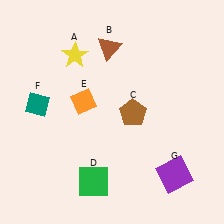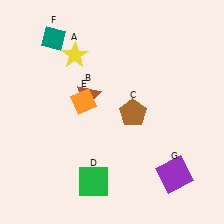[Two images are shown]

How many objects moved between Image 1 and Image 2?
2 objects moved between the two images.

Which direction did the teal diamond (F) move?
The teal diamond (F) moved up.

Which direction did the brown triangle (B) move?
The brown triangle (B) moved down.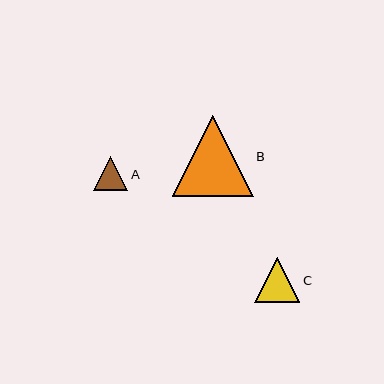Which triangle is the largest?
Triangle B is the largest with a size of approximately 81 pixels.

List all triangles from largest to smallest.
From largest to smallest: B, C, A.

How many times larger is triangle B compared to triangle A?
Triangle B is approximately 2.4 times the size of triangle A.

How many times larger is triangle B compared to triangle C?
Triangle B is approximately 1.8 times the size of triangle C.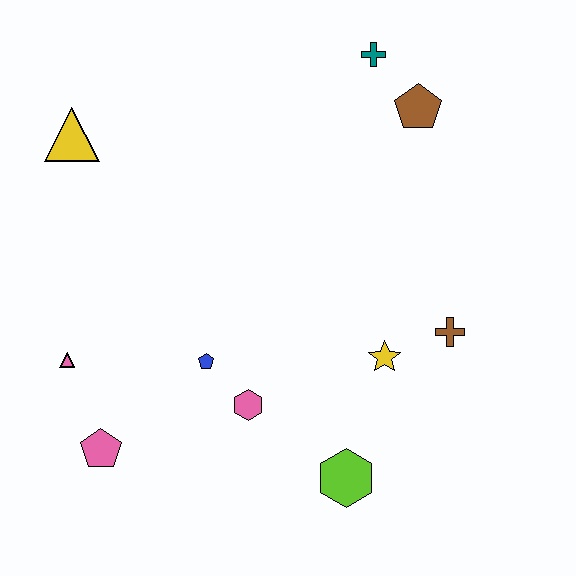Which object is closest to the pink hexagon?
The blue pentagon is closest to the pink hexagon.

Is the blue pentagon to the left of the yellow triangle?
No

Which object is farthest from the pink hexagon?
The teal cross is farthest from the pink hexagon.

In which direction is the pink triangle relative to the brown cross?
The pink triangle is to the left of the brown cross.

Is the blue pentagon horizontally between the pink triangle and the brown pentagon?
Yes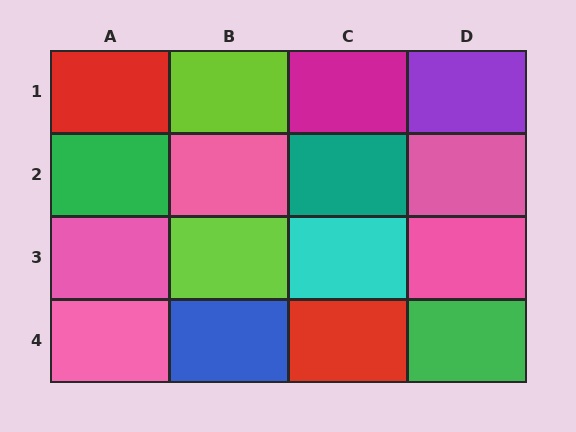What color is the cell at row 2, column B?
Pink.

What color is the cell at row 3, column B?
Lime.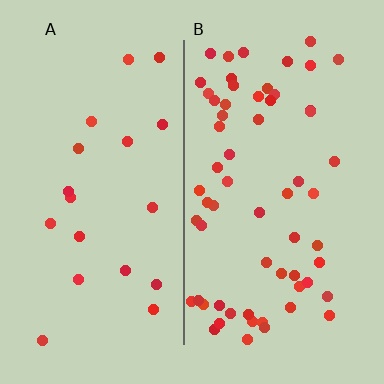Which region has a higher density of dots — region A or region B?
B (the right).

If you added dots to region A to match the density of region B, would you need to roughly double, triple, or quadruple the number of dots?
Approximately triple.